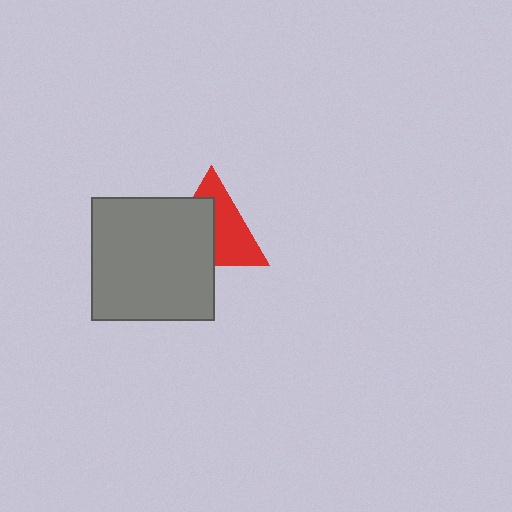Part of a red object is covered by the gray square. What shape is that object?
It is a triangle.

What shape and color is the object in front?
The object in front is a gray square.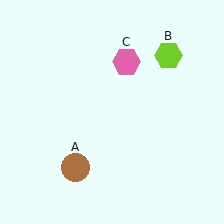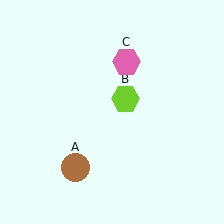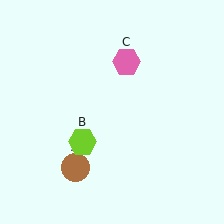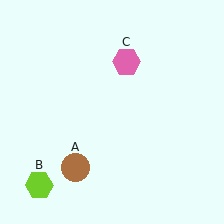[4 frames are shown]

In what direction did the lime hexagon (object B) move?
The lime hexagon (object B) moved down and to the left.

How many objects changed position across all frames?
1 object changed position: lime hexagon (object B).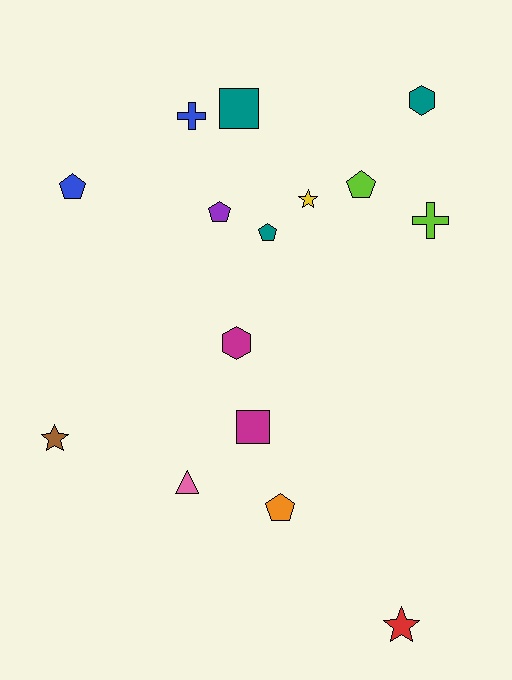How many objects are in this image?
There are 15 objects.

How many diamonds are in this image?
There are no diamonds.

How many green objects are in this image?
There are no green objects.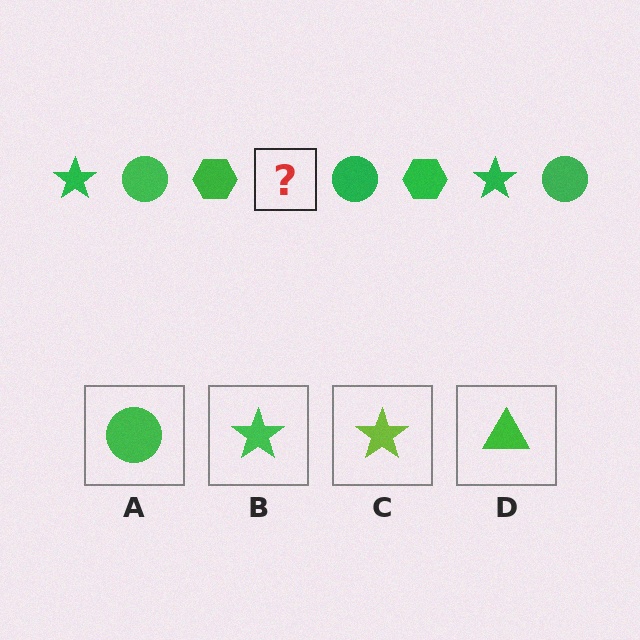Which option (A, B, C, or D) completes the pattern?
B.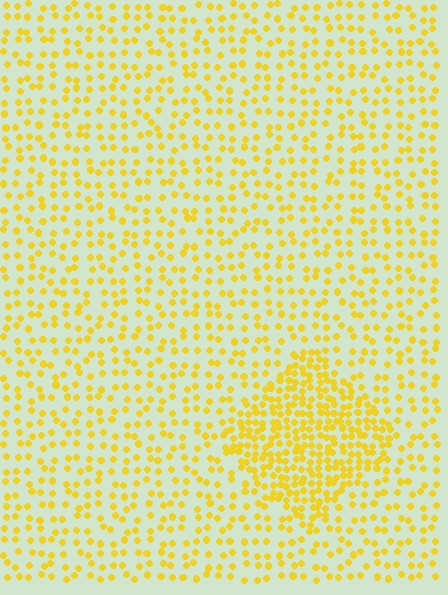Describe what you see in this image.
The image contains small yellow elements arranged at two different densities. A diamond-shaped region is visible where the elements are more densely packed than the surrounding area.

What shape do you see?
I see a diamond.